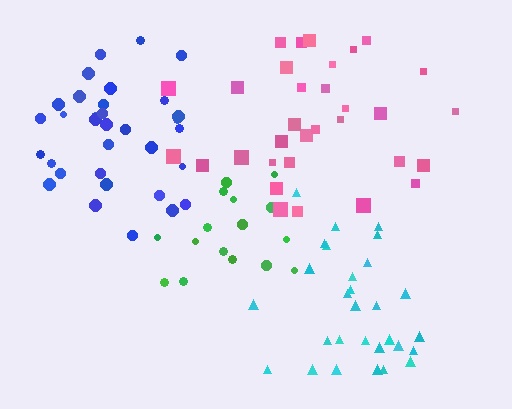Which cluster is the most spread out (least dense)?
Pink.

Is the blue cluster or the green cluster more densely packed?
Green.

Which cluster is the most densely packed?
Green.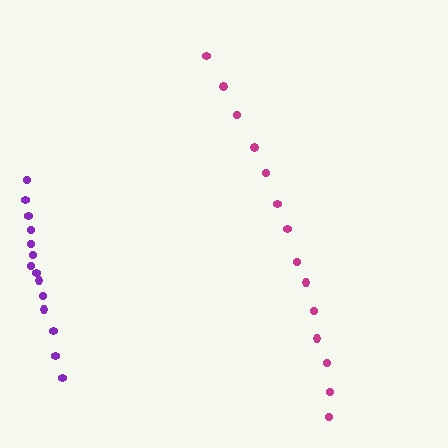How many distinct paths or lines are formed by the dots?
There are 2 distinct paths.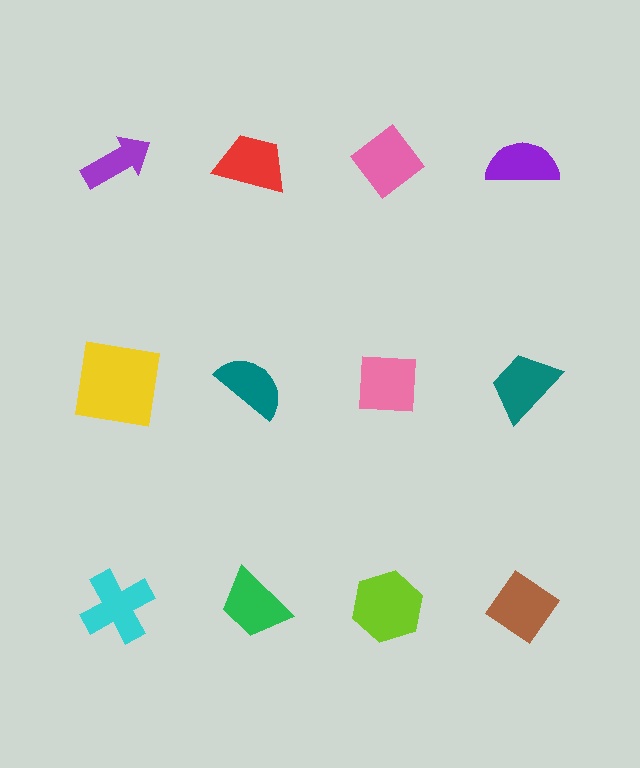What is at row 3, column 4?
A brown diamond.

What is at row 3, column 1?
A cyan cross.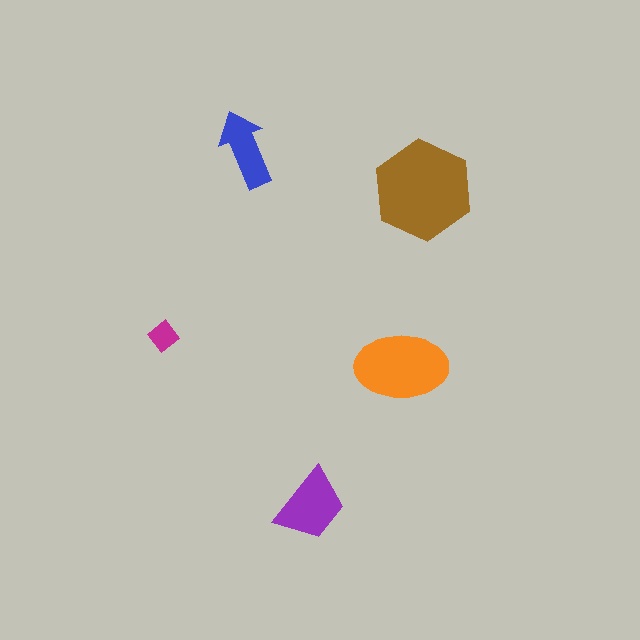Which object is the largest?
The brown hexagon.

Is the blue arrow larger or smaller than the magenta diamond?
Larger.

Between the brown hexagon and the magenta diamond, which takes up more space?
The brown hexagon.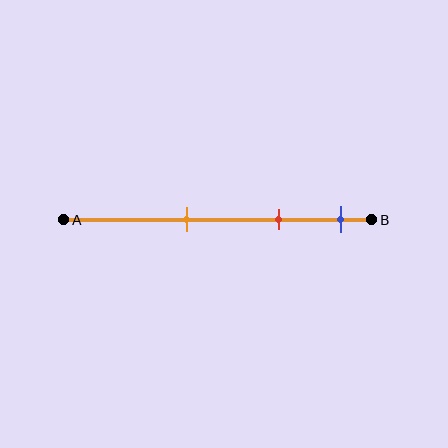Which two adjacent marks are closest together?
The red and blue marks are the closest adjacent pair.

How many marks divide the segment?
There are 3 marks dividing the segment.